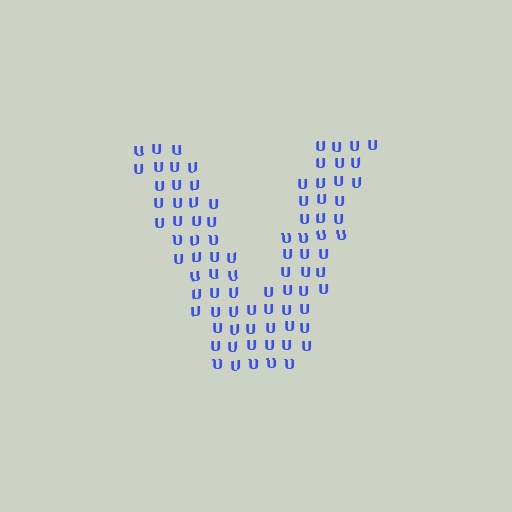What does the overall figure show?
The overall figure shows the letter V.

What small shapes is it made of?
It is made of small letter U's.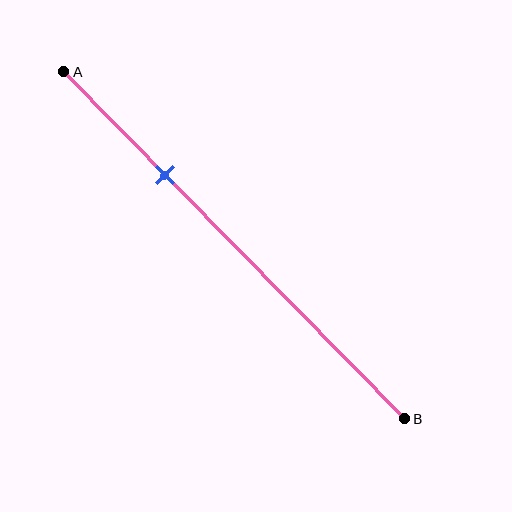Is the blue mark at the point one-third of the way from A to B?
No, the mark is at about 30% from A, not at the 33% one-third point.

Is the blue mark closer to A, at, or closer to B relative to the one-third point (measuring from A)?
The blue mark is closer to point A than the one-third point of segment AB.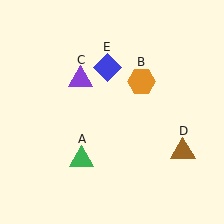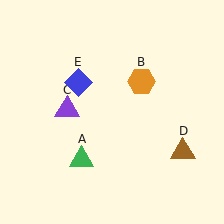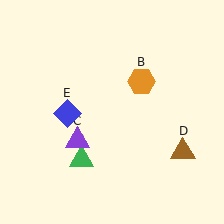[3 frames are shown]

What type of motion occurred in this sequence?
The purple triangle (object C), blue diamond (object E) rotated counterclockwise around the center of the scene.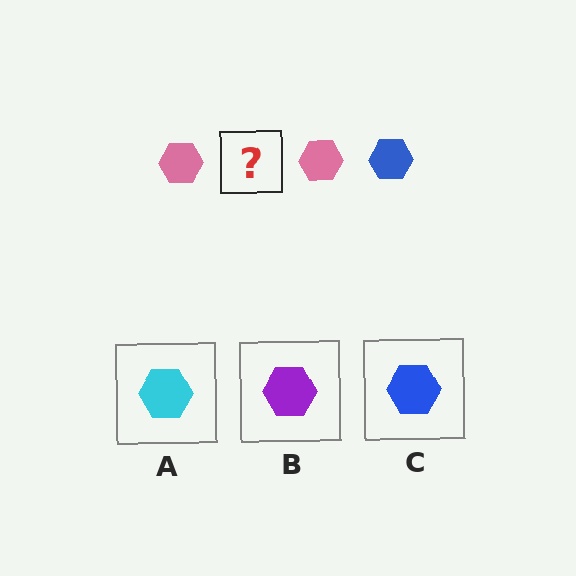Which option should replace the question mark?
Option C.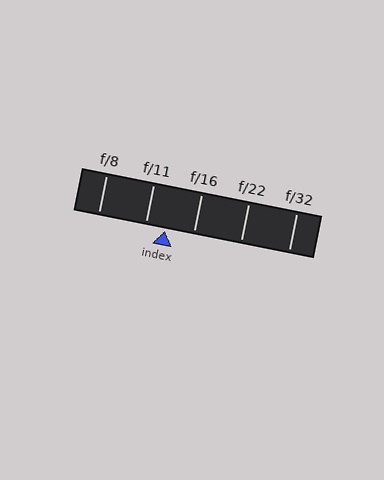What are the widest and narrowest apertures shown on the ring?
The widest aperture shown is f/8 and the narrowest is f/32.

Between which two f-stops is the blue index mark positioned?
The index mark is between f/11 and f/16.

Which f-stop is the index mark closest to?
The index mark is closest to f/11.